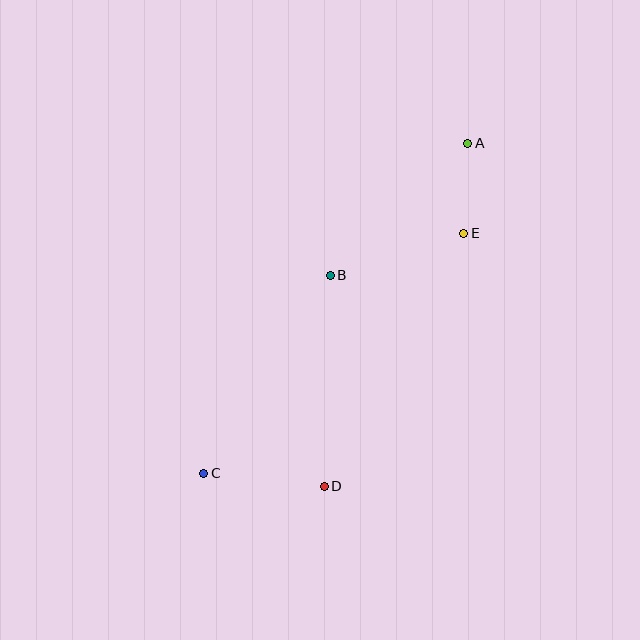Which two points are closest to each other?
Points A and E are closest to each other.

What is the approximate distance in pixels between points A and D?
The distance between A and D is approximately 372 pixels.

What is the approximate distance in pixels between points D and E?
The distance between D and E is approximately 289 pixels.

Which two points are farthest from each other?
Points A and C are farthest from each other.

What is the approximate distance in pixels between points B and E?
The distance between B and E is approximately 140 pixels.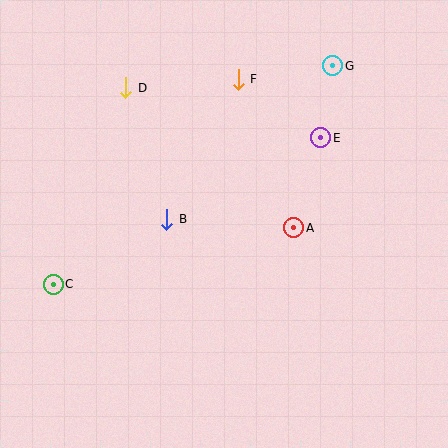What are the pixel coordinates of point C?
Point C is at (53, 284).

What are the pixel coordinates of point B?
Point B is at (167, 219).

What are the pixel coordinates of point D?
Point D is at (126, 88).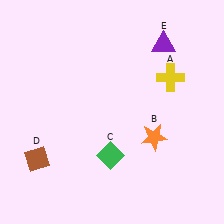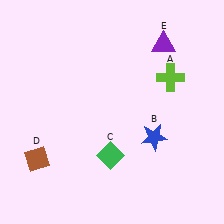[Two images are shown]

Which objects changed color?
A changed from yellow to lime. B changed from orange to blue.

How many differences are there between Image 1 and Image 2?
There are 2 differences between the two images.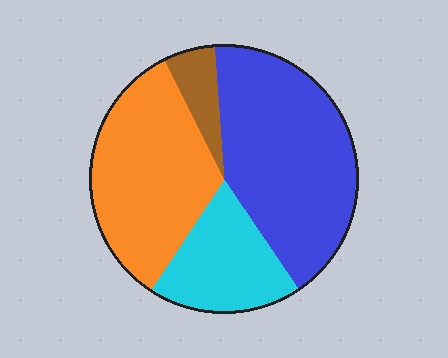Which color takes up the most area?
Blue, at roughly 40%.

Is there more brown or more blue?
Blue.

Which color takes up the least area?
Brown, at roughly 5%.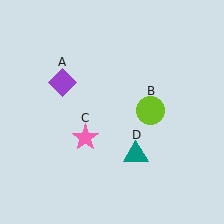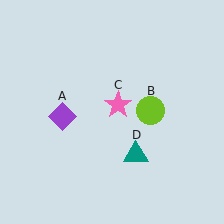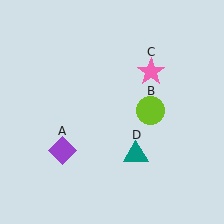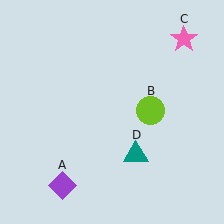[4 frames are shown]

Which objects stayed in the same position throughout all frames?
Lime circle (object B) and teal triangle (object D) remained stationary.